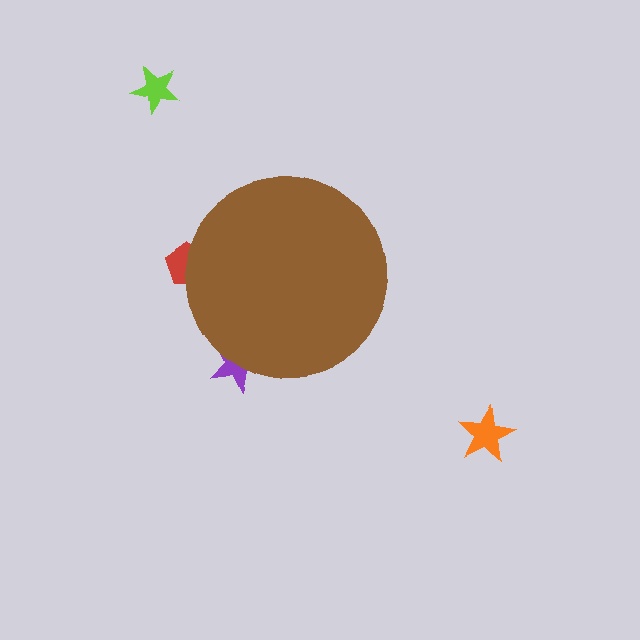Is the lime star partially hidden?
No, the lime star is fully visible.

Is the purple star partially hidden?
Yes, the purple star is partially hidden behind the brown circle.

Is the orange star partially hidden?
No, the orange star is fully visible.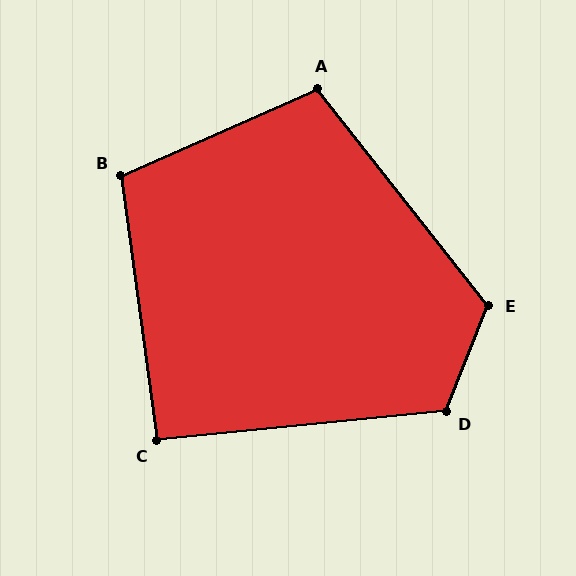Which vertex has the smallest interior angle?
C, at approximately 92 degrees.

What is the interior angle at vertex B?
Approximately 106 degrees (obtuse).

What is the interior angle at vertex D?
Approximately 117 degrees (obtuse).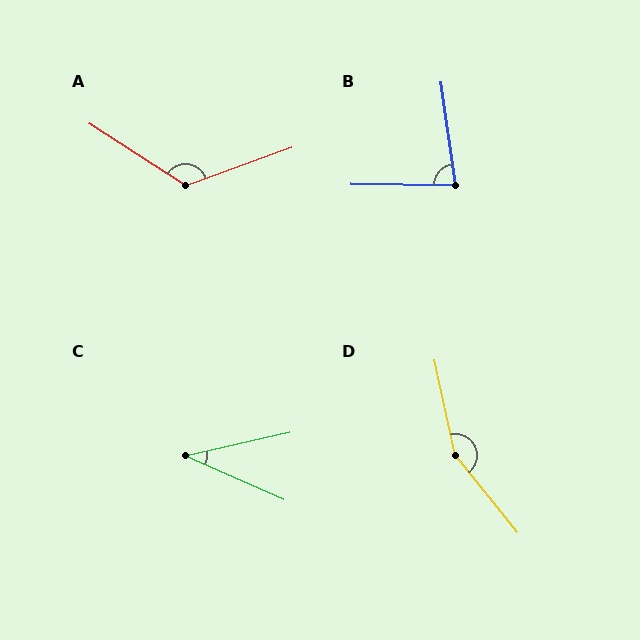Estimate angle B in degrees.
Approximately 81 degrees.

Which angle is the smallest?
C, at approximately 37 degrees.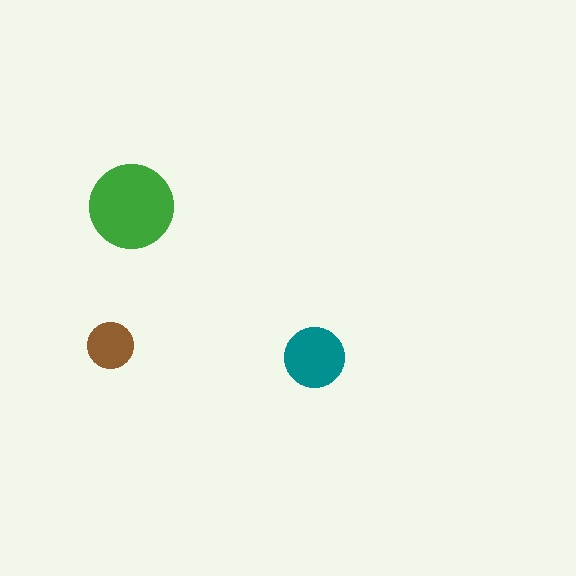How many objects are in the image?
There are 3 objects in the image.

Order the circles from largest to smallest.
the green one, the teal one, the brown one.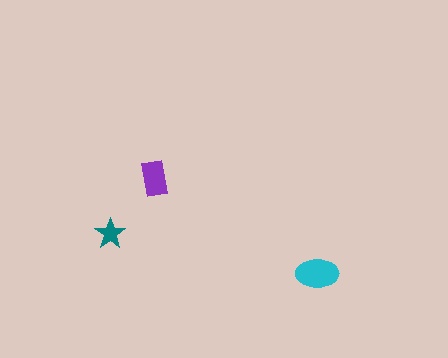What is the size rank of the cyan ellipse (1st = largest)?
1st.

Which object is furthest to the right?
The cyan ellipse is rightmost.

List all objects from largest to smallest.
The cyan ellipse, the purple rectangle, the teal star.